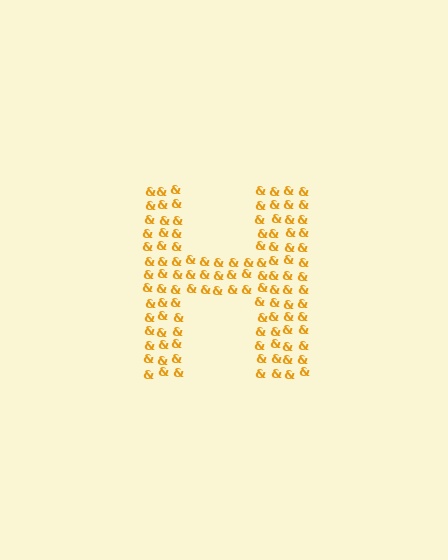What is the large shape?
The large shape is the letter H.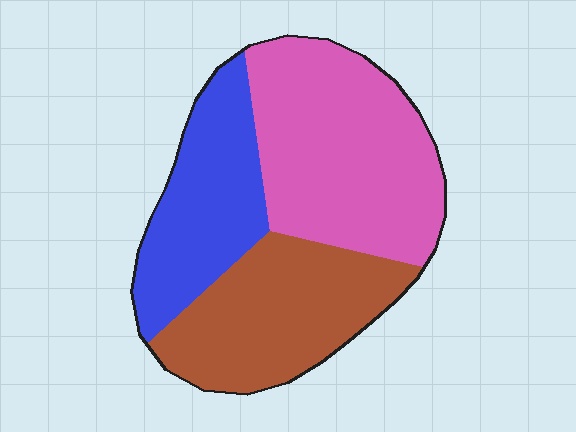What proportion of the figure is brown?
Brown takes up about one third (1/3) of the figure.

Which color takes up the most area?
Pink, at roughly 40%.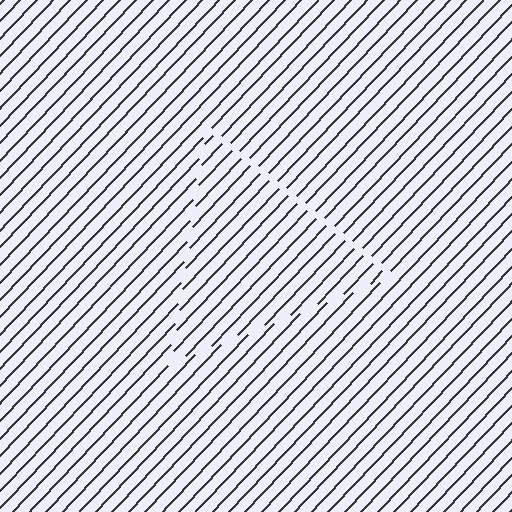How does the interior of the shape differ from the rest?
The interior of the shape contains the same grating, shifted by half a period — the contour is defined by the phase discontinuity where line-ends from the inner and outer gratings abut.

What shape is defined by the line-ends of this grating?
An illusory triangle. The interior of the shape contains the same grating, shifted by half a period — the contour is defined by the phase discontinuity where line-ends from the inner and outer gratings abut.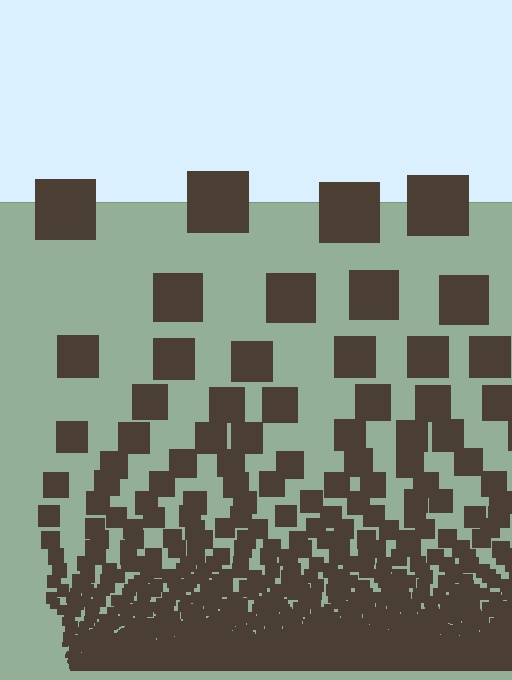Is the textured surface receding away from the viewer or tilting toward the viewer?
The surface appears to tilt toward the viewer. Texture elements get larger and sparser toward the top.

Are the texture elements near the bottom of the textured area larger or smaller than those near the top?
Smaller. The gradient is inverted — elements near the bottom are smaller and denser.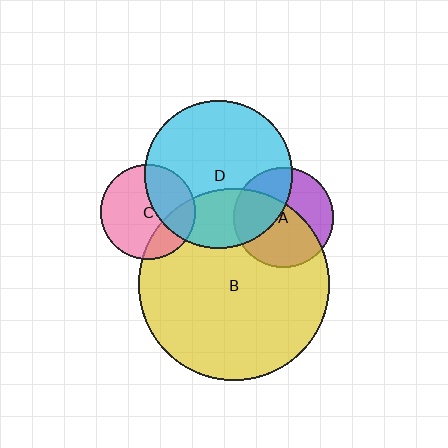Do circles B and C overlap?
Yes.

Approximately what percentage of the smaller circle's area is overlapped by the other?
Approximately 25%.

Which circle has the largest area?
Circle B (yellow).